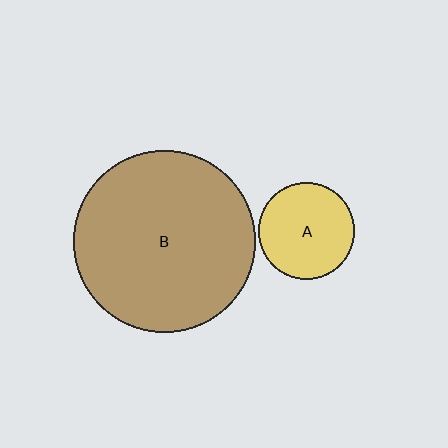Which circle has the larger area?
Circle B (brown).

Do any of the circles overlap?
No, none of the circles overlap.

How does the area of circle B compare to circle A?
Approximately 3.6 times.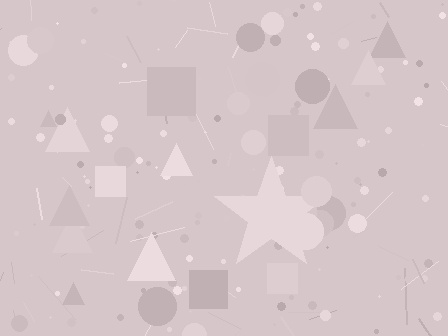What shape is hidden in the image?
A star is hidden in the image.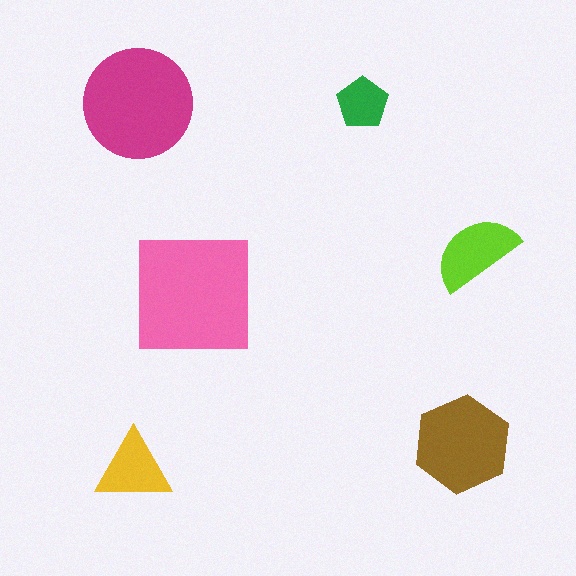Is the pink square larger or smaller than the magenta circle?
Larger.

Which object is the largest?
The pink square.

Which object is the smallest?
The green pentagon.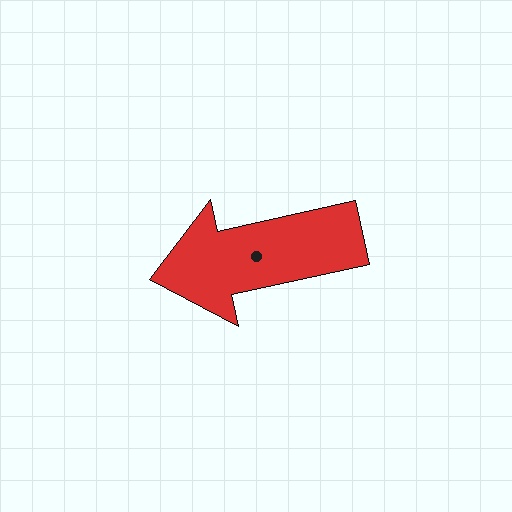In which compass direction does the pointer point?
West.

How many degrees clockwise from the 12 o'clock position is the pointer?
Approximately 258 degrees.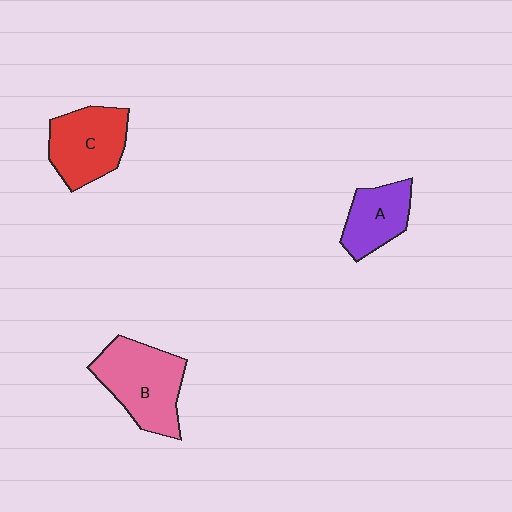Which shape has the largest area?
Shape B (pink).